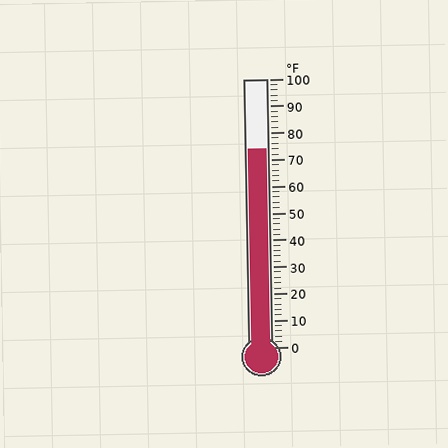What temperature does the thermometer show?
The thermometer shows approximately 74°F.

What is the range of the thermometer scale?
The thermometer scale ranges from 0°F to 100°F.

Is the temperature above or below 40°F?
The temperature is above 40°F.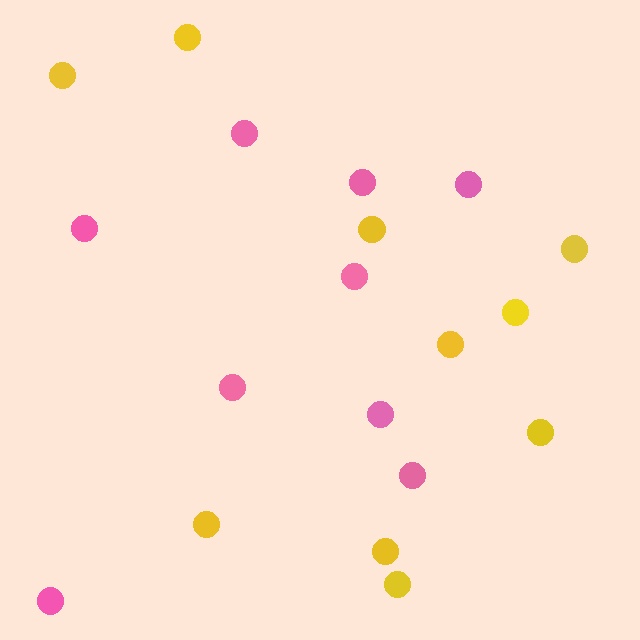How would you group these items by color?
There are 2 groups: one group of pink circles (9) and one group of yellow circles (10).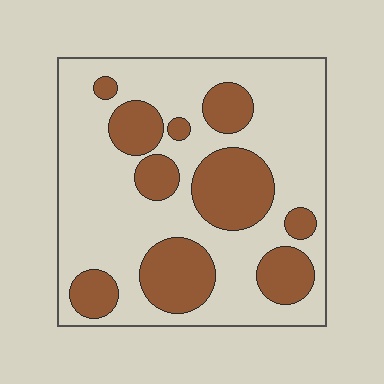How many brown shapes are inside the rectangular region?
10.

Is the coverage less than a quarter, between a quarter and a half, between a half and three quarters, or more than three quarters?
Between a quarter and a half.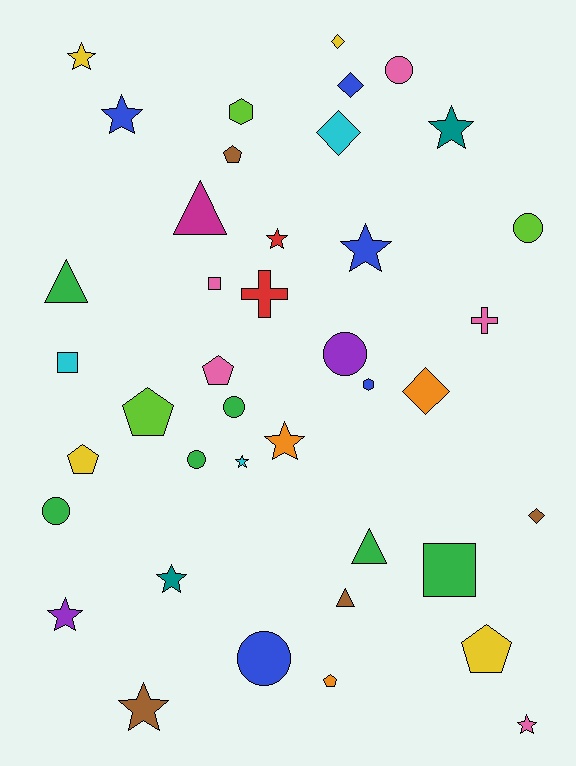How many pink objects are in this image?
There are 5 pink objects.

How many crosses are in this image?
There are 2 crosses.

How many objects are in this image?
There are 40 objects.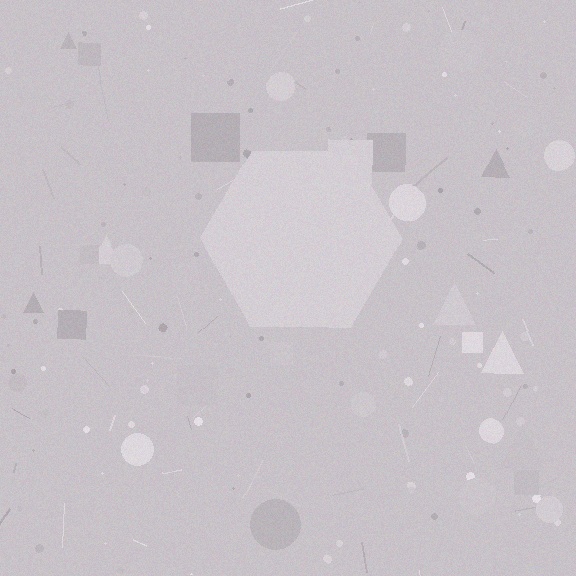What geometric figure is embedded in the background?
A hexagon is embedded in the background.